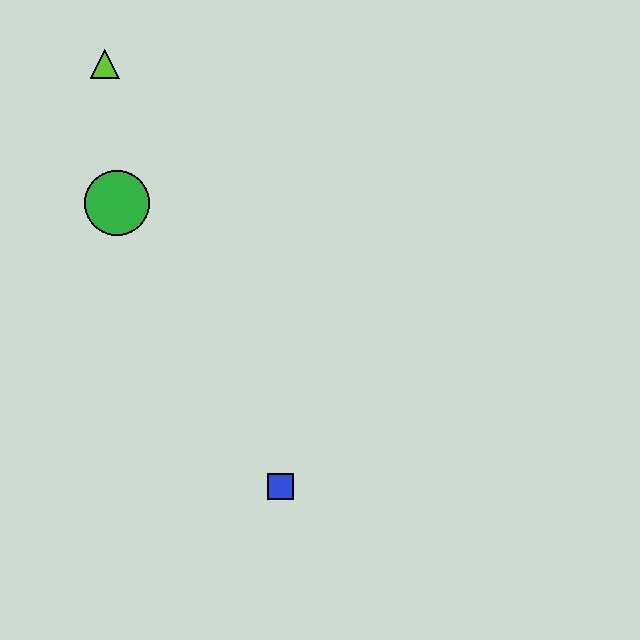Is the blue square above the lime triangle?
No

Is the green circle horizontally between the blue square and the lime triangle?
Yes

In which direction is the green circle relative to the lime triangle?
The green circle is below the lime triangle.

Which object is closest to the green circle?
The lime triangle is closest to the green circle.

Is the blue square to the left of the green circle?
No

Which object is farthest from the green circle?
The blue square is farthest from the green circle.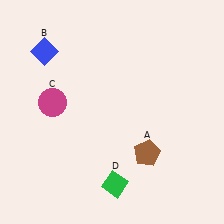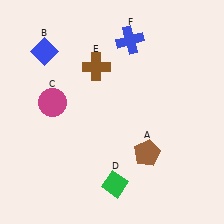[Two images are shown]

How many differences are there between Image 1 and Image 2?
There are 2 differences between the two images.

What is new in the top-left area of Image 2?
A brown cross (E) was added in the top-left area of Image 2.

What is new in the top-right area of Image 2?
A blue cross (F) was added in the top-right area of Image 2.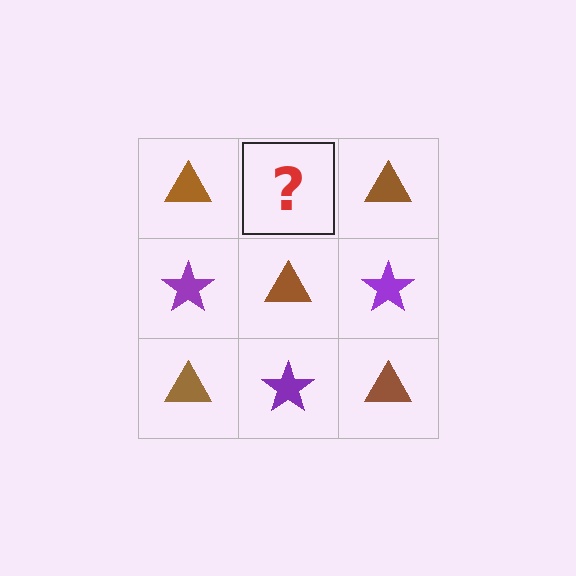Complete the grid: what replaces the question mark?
The question mark should be replaced with a purple star.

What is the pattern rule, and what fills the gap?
The rule is that it alternates brown triangle and purple star in a checkerboard pattern. The gap should be filled with a purple star.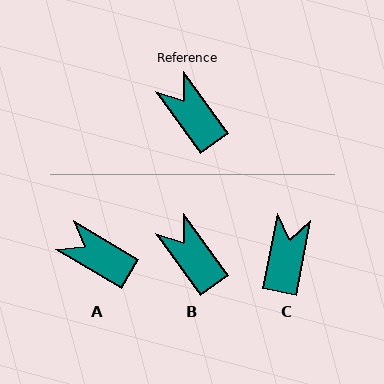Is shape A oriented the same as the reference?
No, it is off by about 24 degrees.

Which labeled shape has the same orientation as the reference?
B.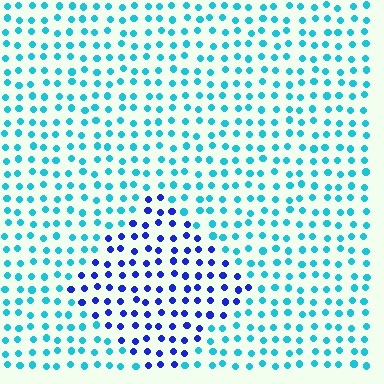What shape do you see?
I see a diamond.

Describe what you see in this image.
The image is filled with small cyan elements in a uniform arrangement. A diamond-shaped region is visible where the elements are tinted to a slightly different hue, forming a subtle color boundary.